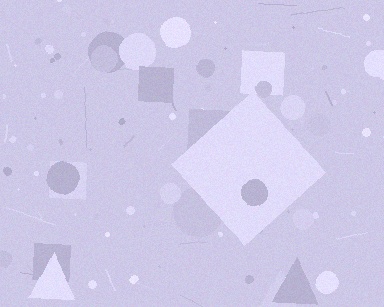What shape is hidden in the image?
A diamond is hidden in the image.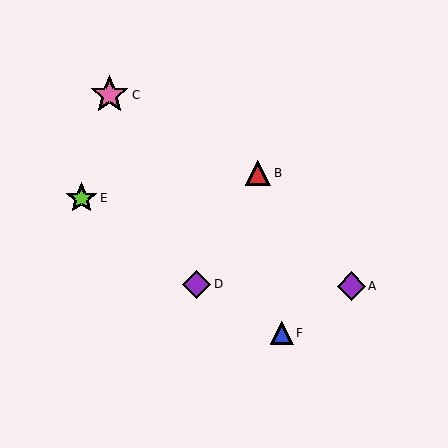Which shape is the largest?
The pink star (labeled C) is the largest.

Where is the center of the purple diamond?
The center of the purple diamond is at (197, 284).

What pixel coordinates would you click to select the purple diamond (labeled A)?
Click at (351, 286) to select the purple diamond A.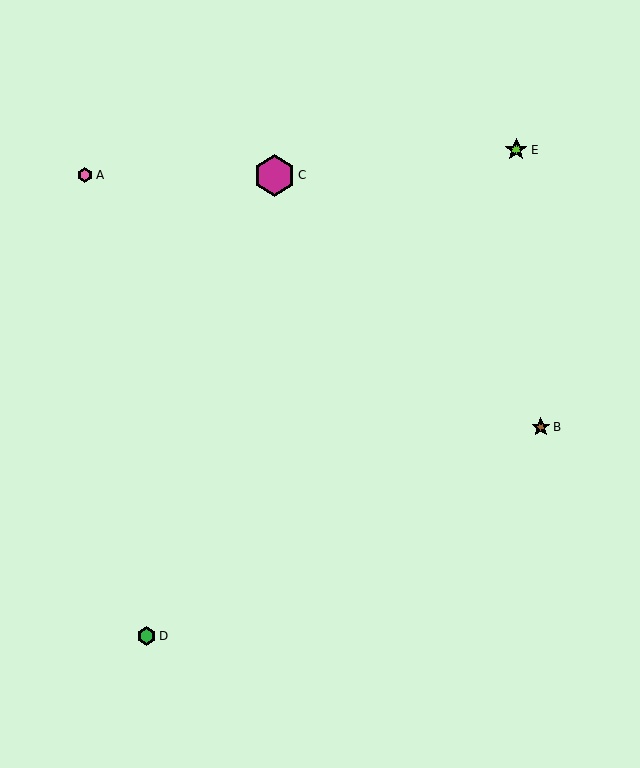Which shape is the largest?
The magenta hexagon (labeled C) is the largest.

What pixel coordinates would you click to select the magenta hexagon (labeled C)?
Click at (274, 175) to select the magenta hexagon C.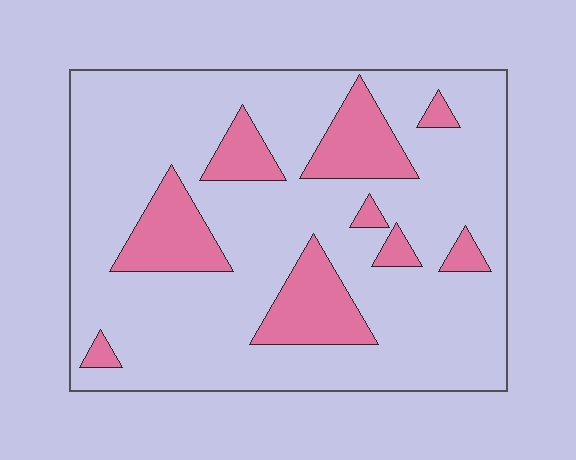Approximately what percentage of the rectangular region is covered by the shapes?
Approximately 20%.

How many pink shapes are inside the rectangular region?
9.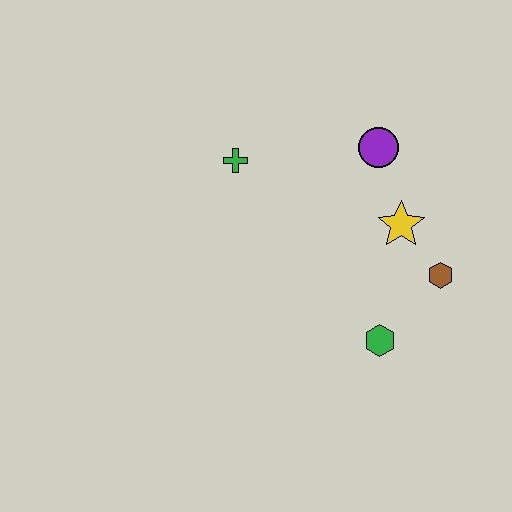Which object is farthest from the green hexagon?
The green cross is farthest from the green hexagon.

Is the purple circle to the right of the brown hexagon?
No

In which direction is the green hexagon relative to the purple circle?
The green hexagon is below the purple circle.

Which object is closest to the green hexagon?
The brown hexagon is closest to the green hexagon.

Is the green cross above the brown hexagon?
Yes